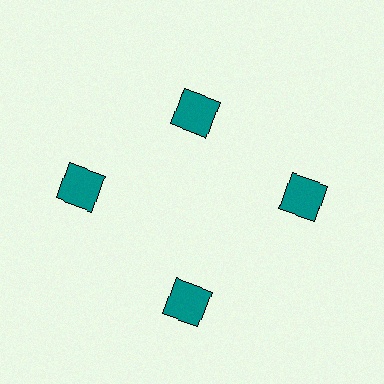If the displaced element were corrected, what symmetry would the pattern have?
It would have 4-fold rotational symmetry — the pattern would map onto itself every 90 degrees.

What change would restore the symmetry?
The symmetry would be restored by moving it outward, back onto the ring so that all 4 squares sit at equal angles and equal distance from the center.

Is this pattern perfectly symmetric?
No. The 4 teal squares are arranged in a ring, but one element near the 12 o'clock position is pulled inward toward the center, breaking the 4-fold rotational symmetry.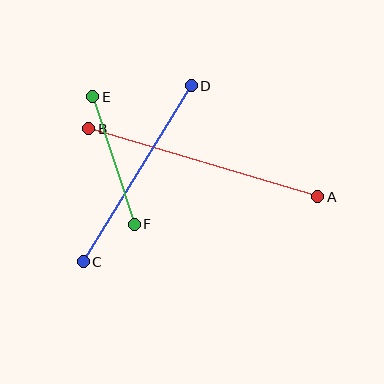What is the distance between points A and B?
The distance is approximately 239 pixels.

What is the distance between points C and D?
The distance is approximately 206 pixels.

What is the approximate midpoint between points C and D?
The midpoint is at approximately (137, 174) pixels.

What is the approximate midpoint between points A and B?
The midpoint is at approximately (203, 163) pixels.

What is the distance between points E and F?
The distance is approximately 134 pixels.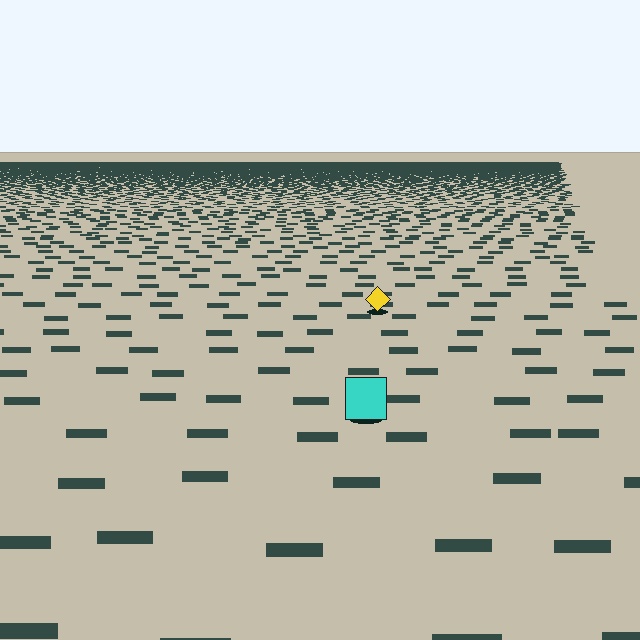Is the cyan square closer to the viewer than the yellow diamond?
Yes. The cyan square is closer — you can tell from the texture gradient: the ground texture is coarser near it.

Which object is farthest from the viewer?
The yellow diamond is farthest from the viewer. It appears smaller and the ground texture around it is denser.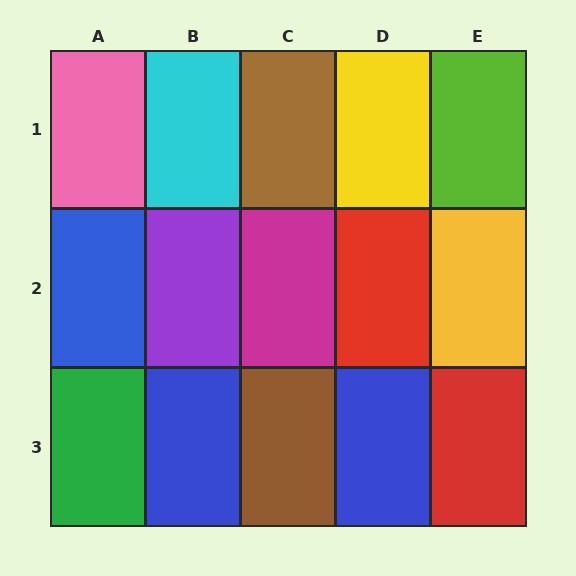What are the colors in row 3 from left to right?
Green, blue, brown, blue, red.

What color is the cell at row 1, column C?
Brown.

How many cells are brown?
2 cells are brown.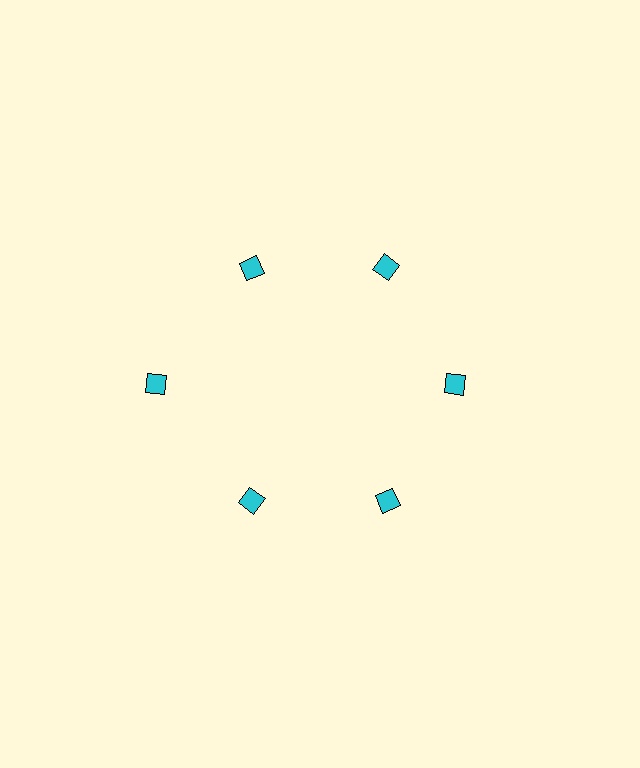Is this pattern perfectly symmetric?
No. The 6 cyan squares are arranged in a ring, but one element near the 9 o'clock position is pushed outward from the center, breaking the 6-fold rotational symmetry.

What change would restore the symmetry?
The symmetry would be restored by moving it inward, back onto the ring so that all 6 squares sit at equal angles and equal distance from the center.